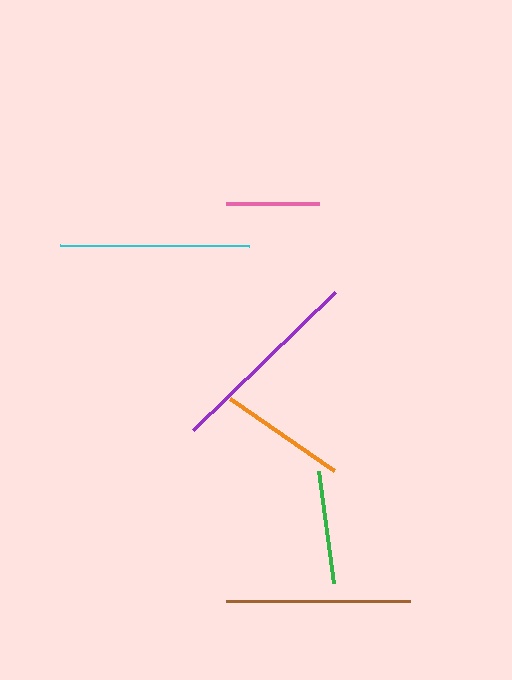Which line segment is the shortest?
The pink line is the shortest at approximately 93 pixels.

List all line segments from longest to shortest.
From longest to shortest: purple, cyan, brown, orange, green, pink.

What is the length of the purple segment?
The purple segment is approximately 198 pixels long.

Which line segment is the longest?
The purple line is the longest at approximately 198 pixels.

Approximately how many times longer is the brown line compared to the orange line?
The brown line is approximately 1.5 times the length of the orange line.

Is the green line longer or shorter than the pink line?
The green line is longer than the pink line.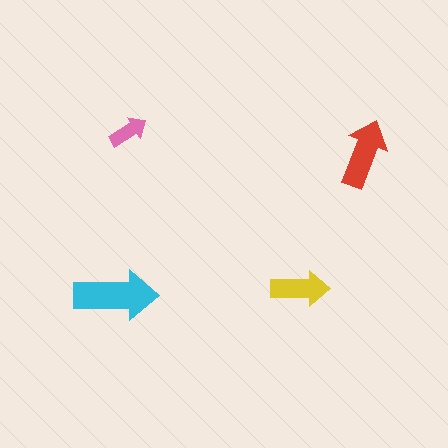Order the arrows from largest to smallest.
the cyan one, the red one, the yellow one, the pink one.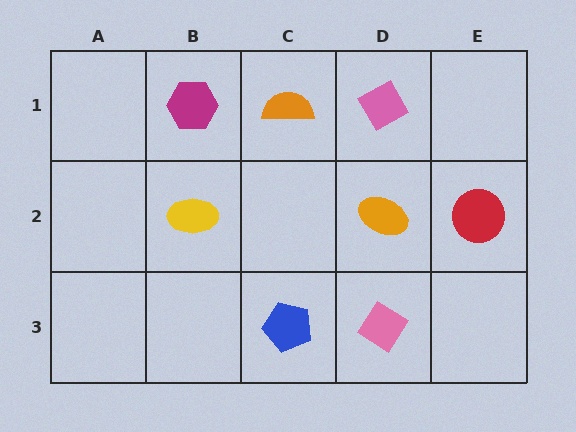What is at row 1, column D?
A pink diamond.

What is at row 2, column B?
A yellow ellipse.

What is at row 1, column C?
An orange semicircle.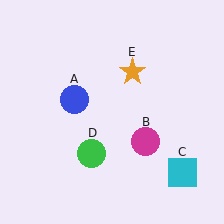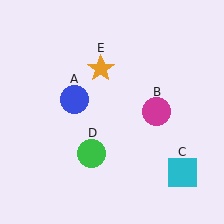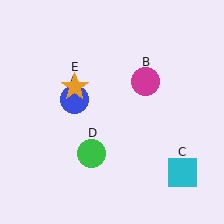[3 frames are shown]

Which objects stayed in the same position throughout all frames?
Blue circle (object A) and cyan square (object C) and green circle (object D) remained stationary.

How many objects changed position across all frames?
2 objects changed position: magenta circle (object B), orange star (object E).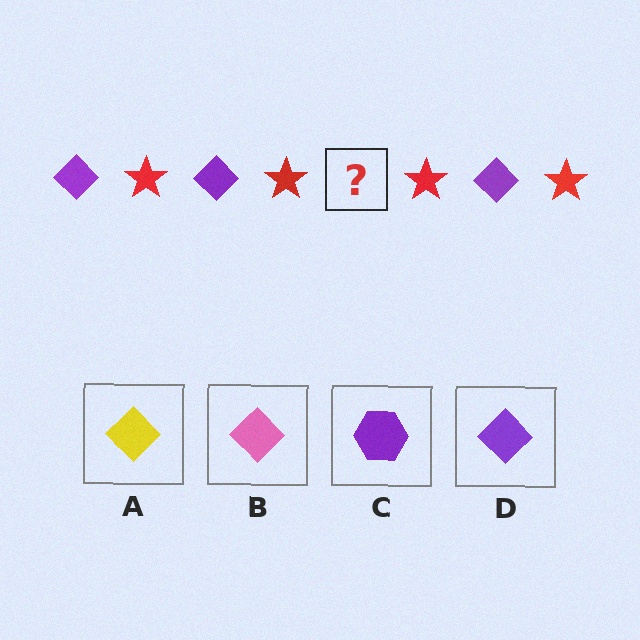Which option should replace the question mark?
Option D.